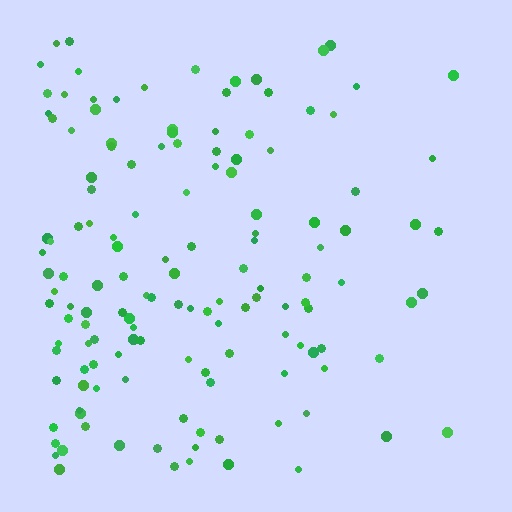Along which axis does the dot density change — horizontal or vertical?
Horizontal.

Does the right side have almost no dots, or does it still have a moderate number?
Still a moderate number, just noticeably fewer than the left.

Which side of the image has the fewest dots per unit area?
The right.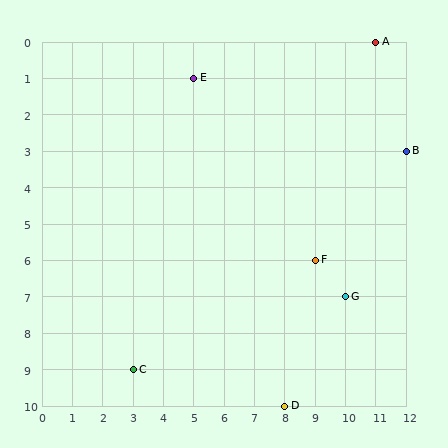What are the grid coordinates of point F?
Point F is at grid coordinates (9, 6).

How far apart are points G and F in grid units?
Points G and F are 1 column and 1 row apart (about 1.4 grid units diagonally).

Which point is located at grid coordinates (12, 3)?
Point B is at (12, 3).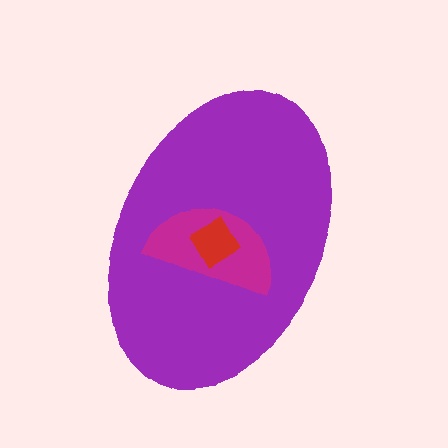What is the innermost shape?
The red diamond.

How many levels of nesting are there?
3.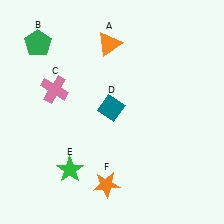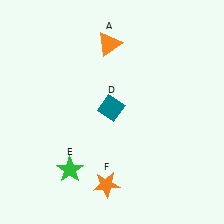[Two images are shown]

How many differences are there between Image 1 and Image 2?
There are 2 differences between the two images.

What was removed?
The green pentagon (B), the pink cross (C) were removed in Image 2.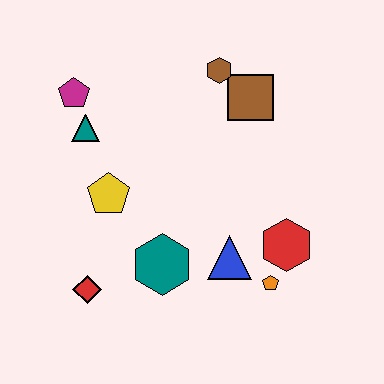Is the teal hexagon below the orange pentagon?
No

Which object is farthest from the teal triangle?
The orange pentagon is farthest from the teal triangle.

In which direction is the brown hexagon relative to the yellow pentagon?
The brown hexagon is above the yellow pentagon.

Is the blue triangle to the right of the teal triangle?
Yes